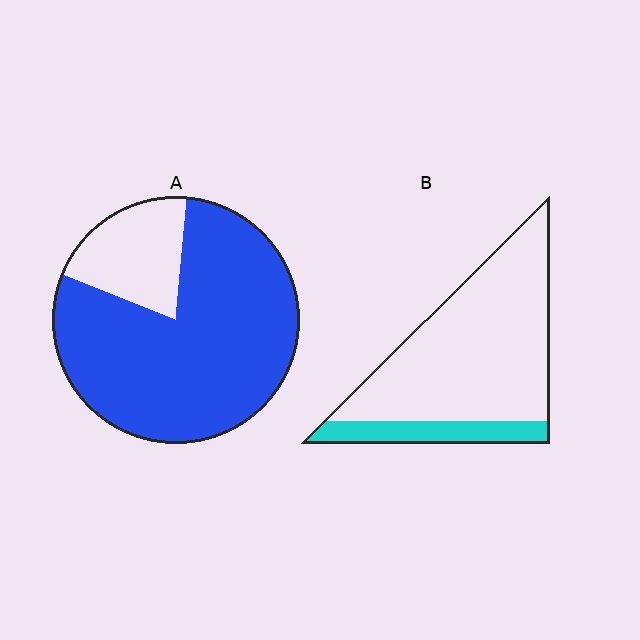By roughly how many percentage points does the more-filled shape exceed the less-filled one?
By roughly 60 percentage points (A over B).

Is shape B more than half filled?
No.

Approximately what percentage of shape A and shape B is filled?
A is approximately 80% and B is approximately 20%.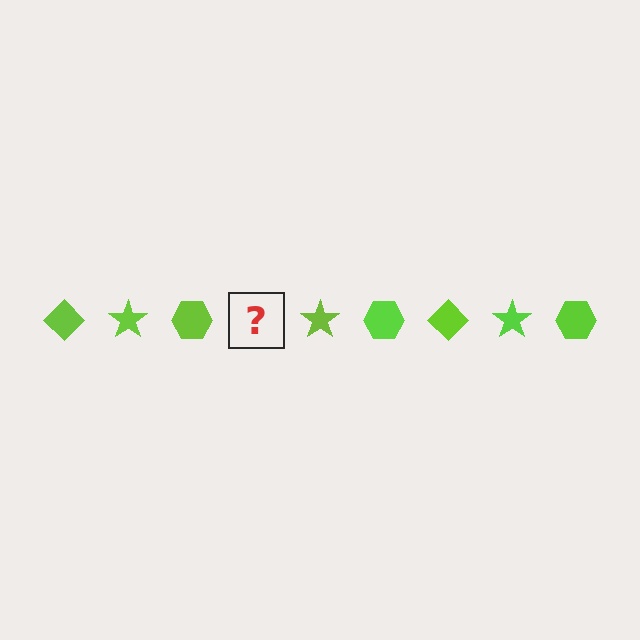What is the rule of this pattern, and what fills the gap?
The rule is that the pattern cycles through diamond, star, hexagon shapes in lime. The gap should be filled with a lime diamond.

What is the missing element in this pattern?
The missing element is a lime diamond.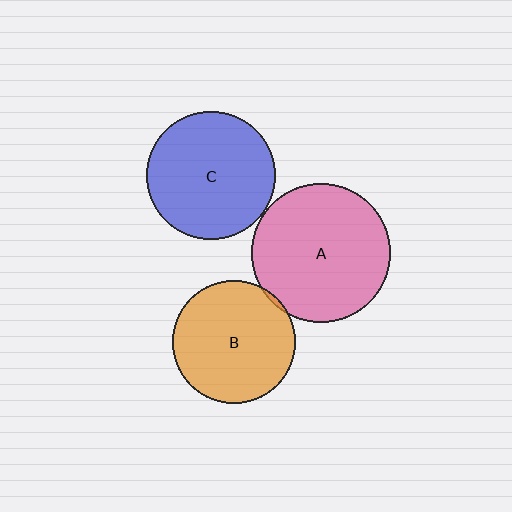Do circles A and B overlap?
Yes.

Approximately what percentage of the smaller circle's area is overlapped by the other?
Approximately 5%.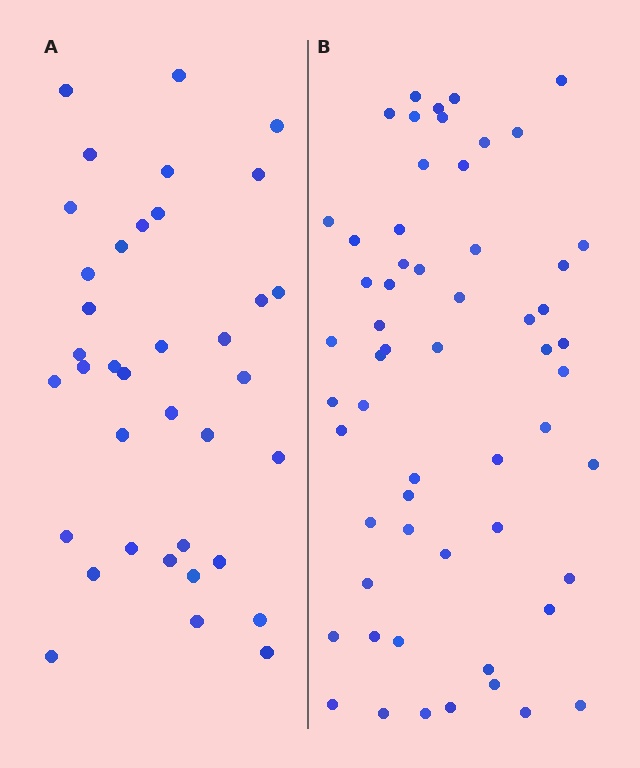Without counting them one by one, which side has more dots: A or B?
Region B (the right region) has more dots.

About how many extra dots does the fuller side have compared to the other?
Region B has approximately 20 more dots than region A.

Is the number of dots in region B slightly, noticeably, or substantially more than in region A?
Region B has substantially more. The ratio is roughly 1.6 to 1.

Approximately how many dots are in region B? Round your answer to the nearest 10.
About 60 dots. (The exact count is 58, which rounds to 60.)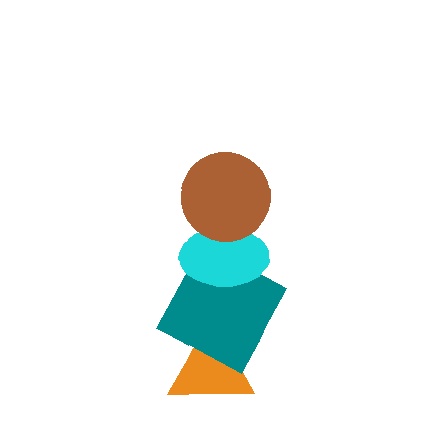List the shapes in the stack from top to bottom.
From top to bottom: the brown circle, the cyan ellipse, the teal square, the orange triangle.